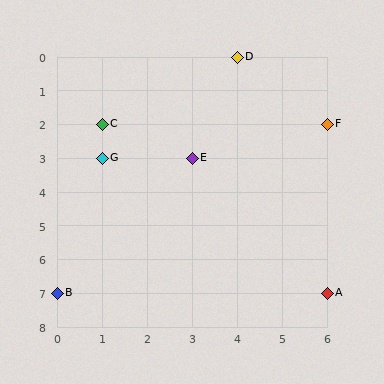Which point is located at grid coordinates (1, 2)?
Point C is at (1, 2).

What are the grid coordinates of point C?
Point C is at grid coordinates (1, 2).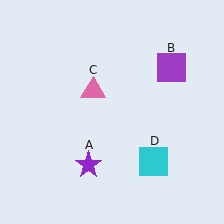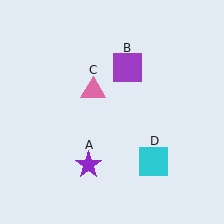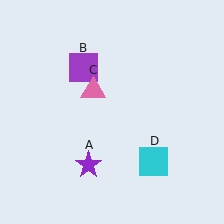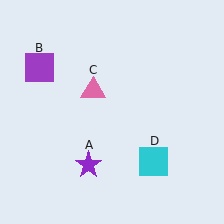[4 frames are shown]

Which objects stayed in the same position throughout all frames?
Purple star (object A) and pink triangle (object C) and cyan square (object D) remained stationary.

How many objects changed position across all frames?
1 object changed position: purple square (object B).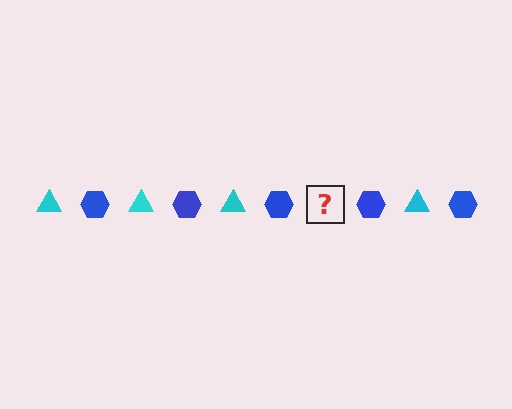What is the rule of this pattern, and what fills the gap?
The rule is that the pattern alternates between cyan triangle and blue hexagon. The gap should be filled with a cyan triangle.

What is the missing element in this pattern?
The missing element is a cyan triangle.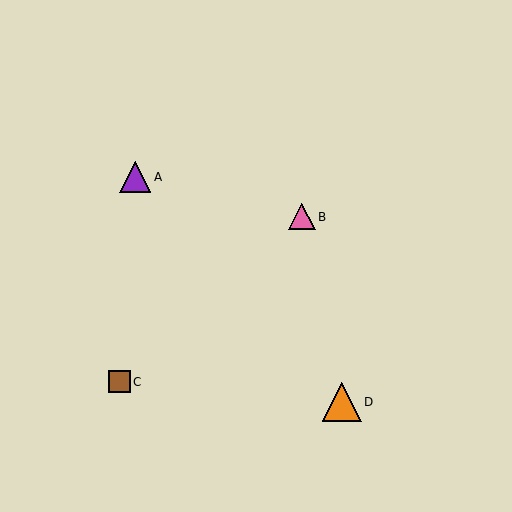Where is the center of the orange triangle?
The center of the orange triangle is at (342, 402).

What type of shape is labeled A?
Shape A is a purple triangle.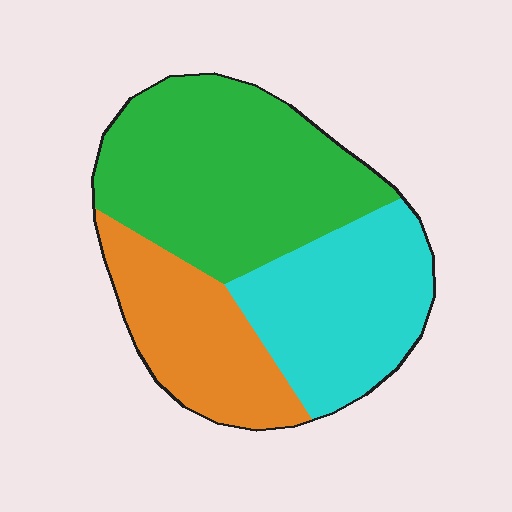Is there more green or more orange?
Green.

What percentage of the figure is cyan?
Cyan covers roughly 30% of the figure.